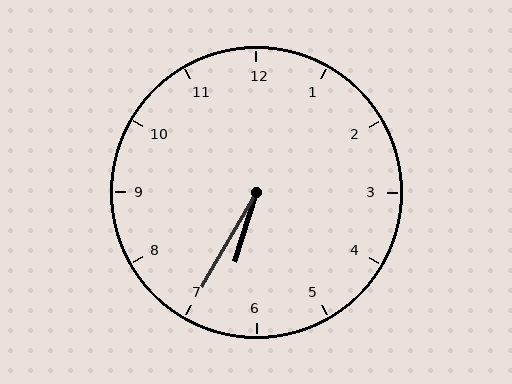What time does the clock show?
6:35.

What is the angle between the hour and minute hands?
Approximately 12 degrees.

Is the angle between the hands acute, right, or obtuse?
It is acute.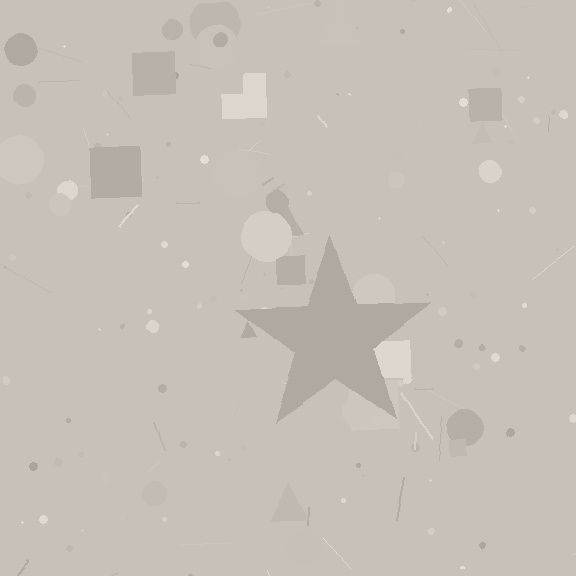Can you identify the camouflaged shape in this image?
The camouflaged shape is a star.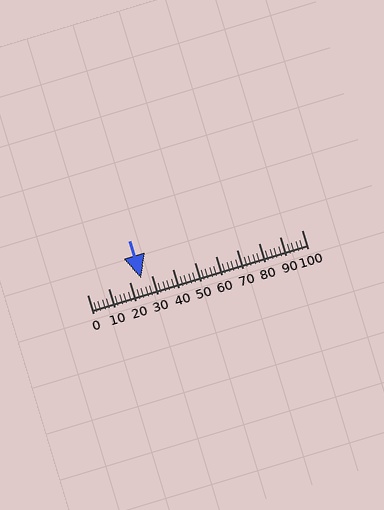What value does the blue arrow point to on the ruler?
The blue arrow points to approximately 25.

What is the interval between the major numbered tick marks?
The major tick marks are spaced 10 units apart.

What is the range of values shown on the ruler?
The ruler shows values from 0 to 100.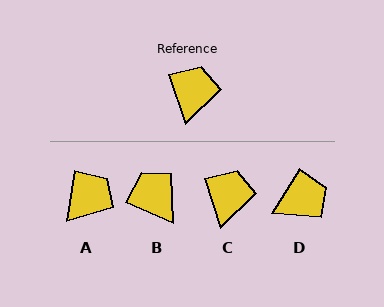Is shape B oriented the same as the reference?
No, it is off by about 47 degrees.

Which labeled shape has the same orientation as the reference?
C.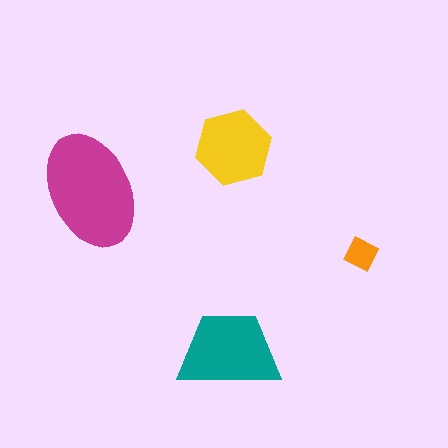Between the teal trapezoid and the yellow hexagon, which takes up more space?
The teal trapezoid.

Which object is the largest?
The magenta ellipse.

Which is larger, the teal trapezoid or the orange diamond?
The teal trapezoid.